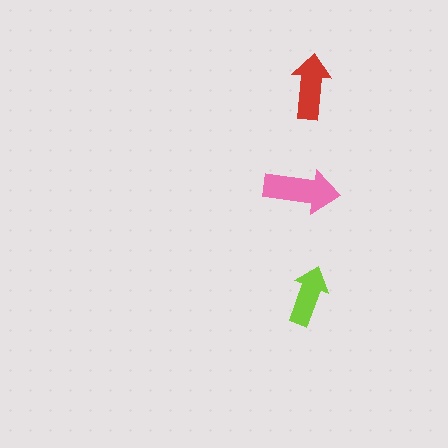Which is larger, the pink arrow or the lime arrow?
The pink one.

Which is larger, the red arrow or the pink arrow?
The pink one.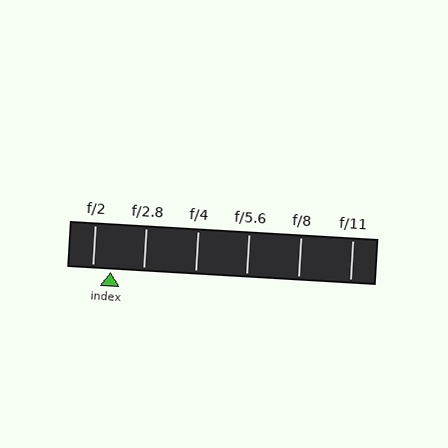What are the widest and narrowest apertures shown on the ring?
The widest aperture shown is f/2 and the narrowest is f/11.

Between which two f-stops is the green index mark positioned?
The index mark is between f/2 and f/2.8.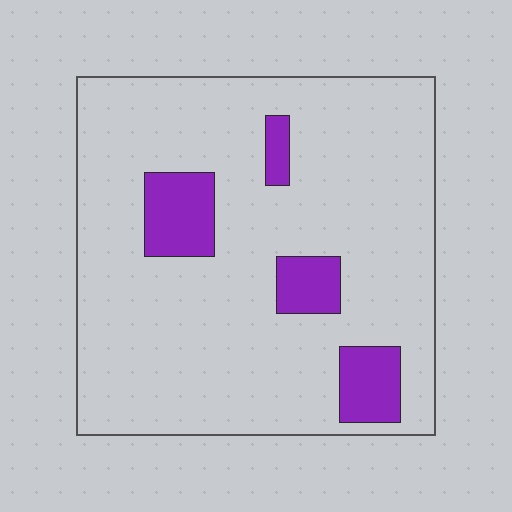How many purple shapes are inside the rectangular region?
4.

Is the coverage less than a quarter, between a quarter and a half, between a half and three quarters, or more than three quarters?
Less than a quarter.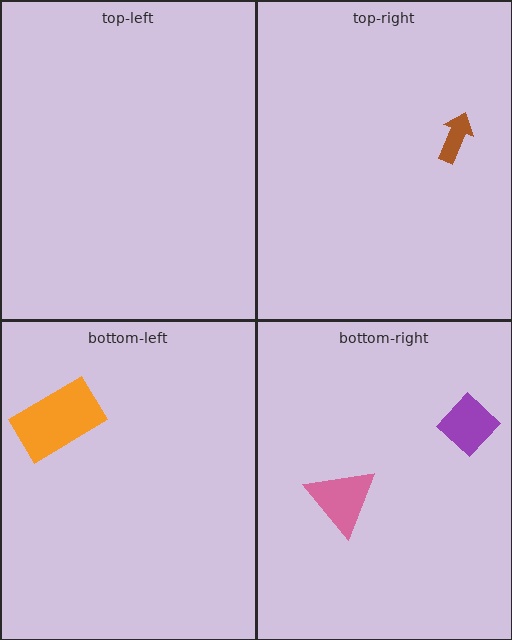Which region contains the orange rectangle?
The bottom-left region.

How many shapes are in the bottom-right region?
2.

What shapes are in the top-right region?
The brown arrow.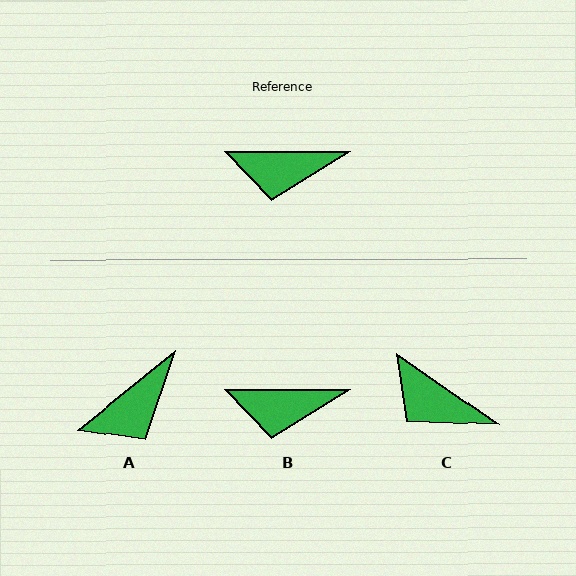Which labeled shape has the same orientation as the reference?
B.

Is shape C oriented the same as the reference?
No, it is off by about 35 degrees.